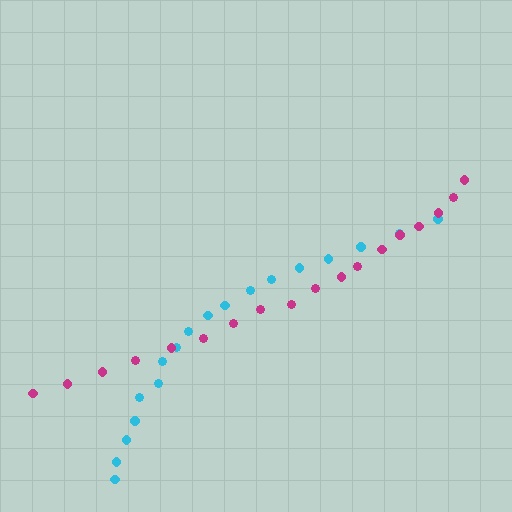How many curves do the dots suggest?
There are 2 distinct paths.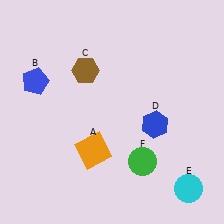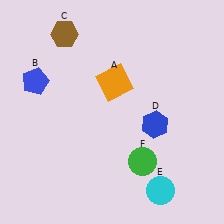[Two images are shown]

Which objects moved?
The objects that moved are: the orange square (A), the brown hexagon (C), the cyan circle (E).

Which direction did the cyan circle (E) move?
The cyan circle (E) moved left.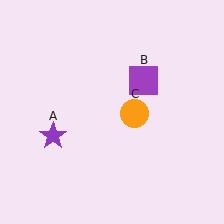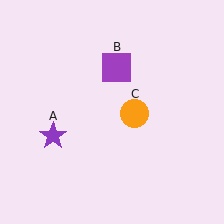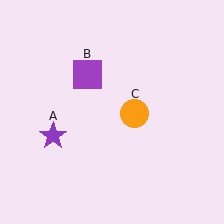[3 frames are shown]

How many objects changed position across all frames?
1 object changed position: purple square (object B).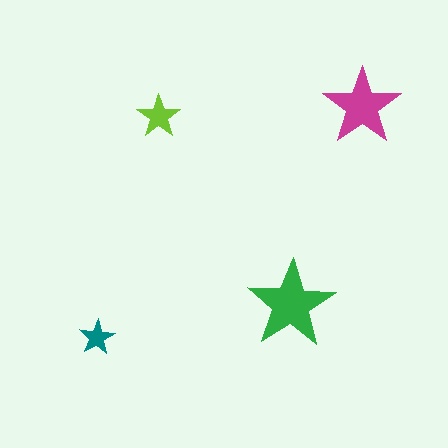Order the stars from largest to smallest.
the green one, the magenta one, the lime one, the teal one.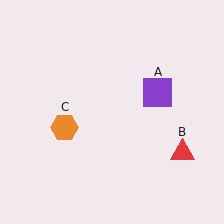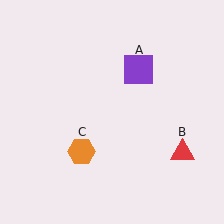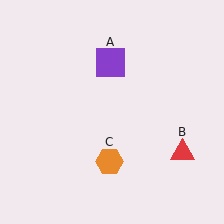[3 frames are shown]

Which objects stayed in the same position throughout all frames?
Red triangle (object B) remained stationary.